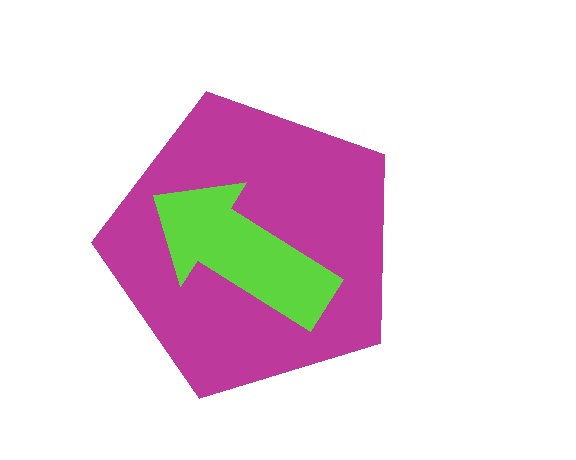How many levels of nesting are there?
2.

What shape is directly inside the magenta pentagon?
The lime arrow.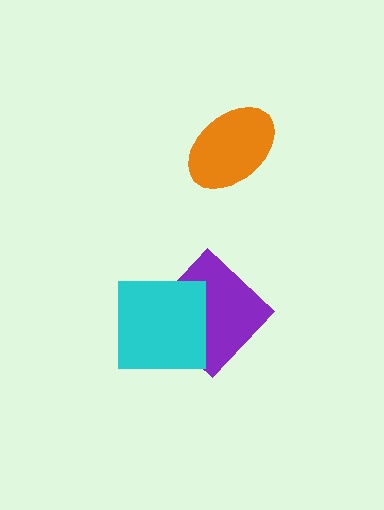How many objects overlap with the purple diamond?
1 object overlaps with the purple diamond.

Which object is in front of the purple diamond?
The cyan square is in front of the purple diamond.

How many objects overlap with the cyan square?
1 object overlaps with the cyan square.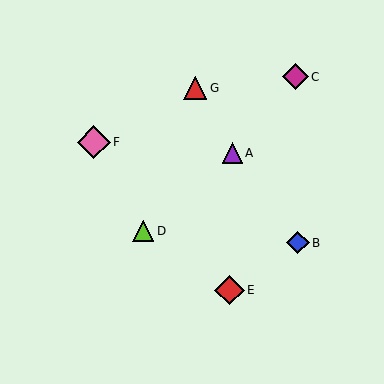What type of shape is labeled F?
Shape F is a pink diamond.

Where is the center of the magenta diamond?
The center of the magenta diamond is at (295, 77).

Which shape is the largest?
The pink diamond (labeled F) is the largest.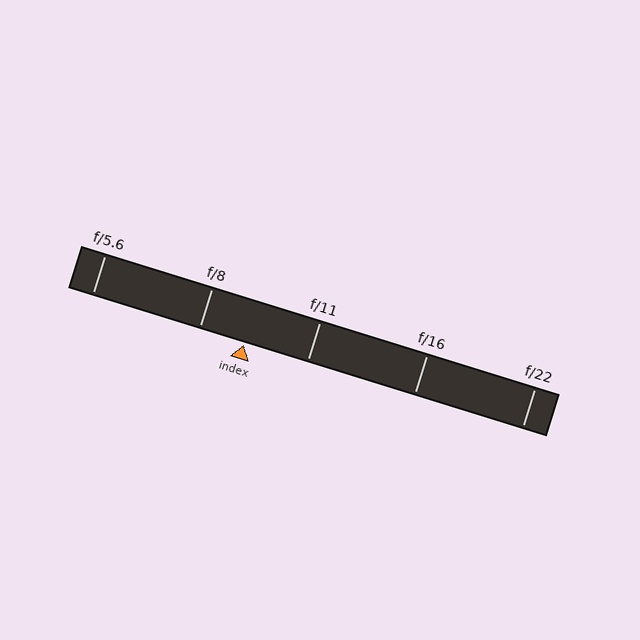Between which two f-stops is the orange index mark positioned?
The index mark is between f/8 and f/11.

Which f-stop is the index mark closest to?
The index mark is closest to f/8.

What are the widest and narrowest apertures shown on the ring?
The widest aperture shown is f/5.6 and the narrowest is f/22.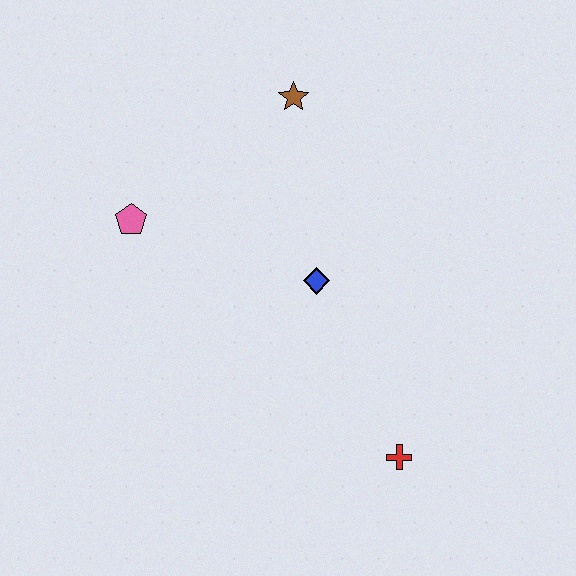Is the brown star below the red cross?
No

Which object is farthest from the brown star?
The red cross is farthest from the brown star.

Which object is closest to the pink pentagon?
The blue diamond is closest to the pink pentagon.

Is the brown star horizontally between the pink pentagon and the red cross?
Yes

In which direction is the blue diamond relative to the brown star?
The blue diamond is below the brown star.